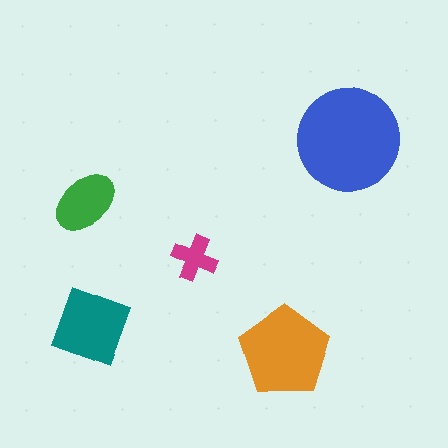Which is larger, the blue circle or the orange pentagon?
The blue circle.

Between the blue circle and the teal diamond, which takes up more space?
The blue circle.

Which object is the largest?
The blue circle.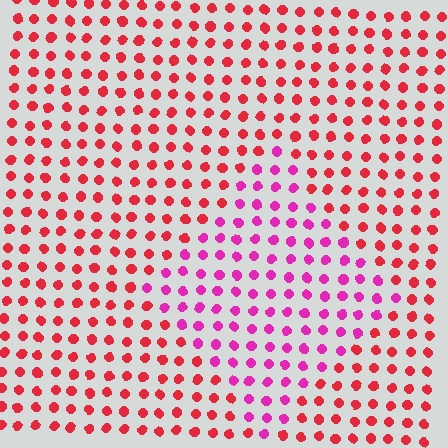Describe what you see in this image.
The image is filled with small red elements in a uniform arrangement. A diamond-shaped region is visible where the elements are tinted to a slightly different hue, forming a subtle color boundary.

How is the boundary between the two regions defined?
The boundary is defined purely by a slight shift in hue (about 39 degrees). Spacing, size, and orientation are identical on both sides.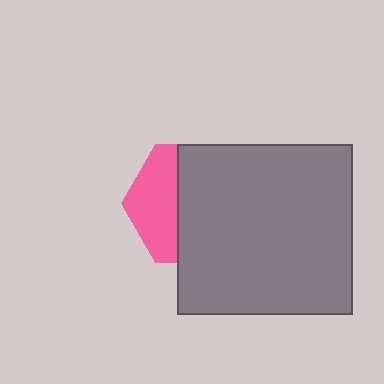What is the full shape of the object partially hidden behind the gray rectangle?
The partially hidden object is a pink hexagon.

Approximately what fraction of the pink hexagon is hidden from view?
Roughly 62% of the pink hexagon is hidden behind the gray rectangle.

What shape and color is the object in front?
The object in front is a gray rectangle.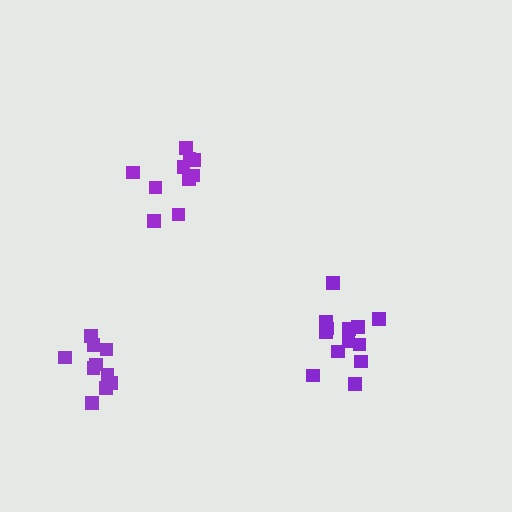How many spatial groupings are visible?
There are 3 spatial groupings.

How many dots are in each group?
Group 1: 13 dots, Group 2: 10 dots, Group 3: 10 dots (33 total).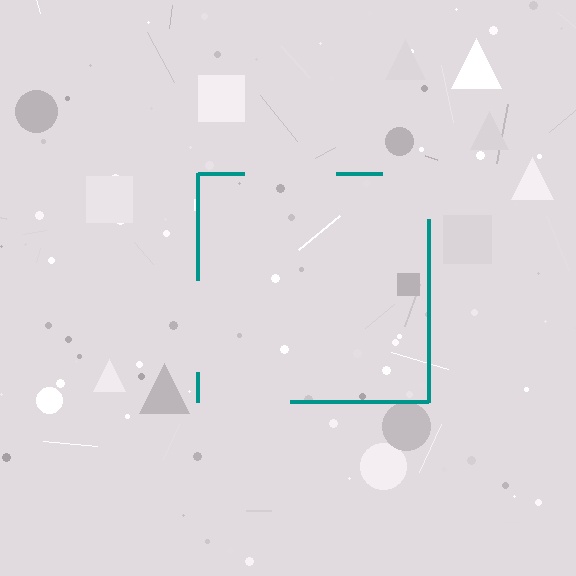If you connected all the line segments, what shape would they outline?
They would outline a square.